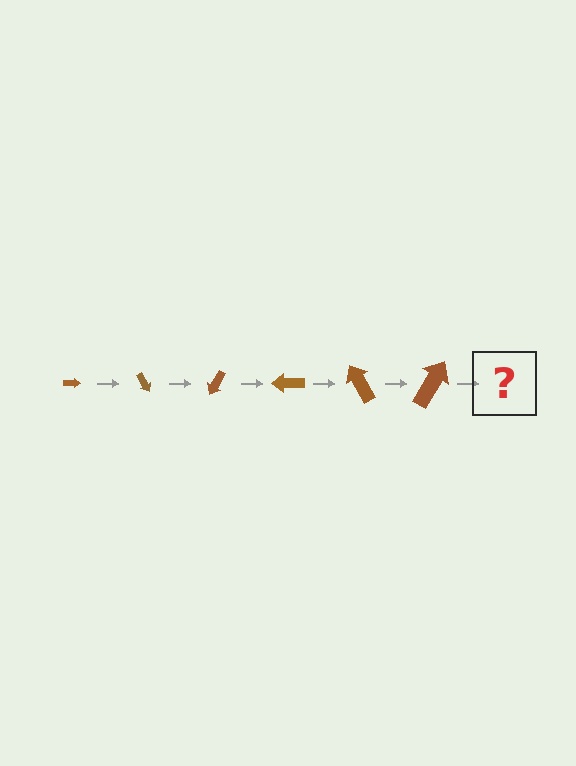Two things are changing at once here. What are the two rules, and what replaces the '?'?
The two rules are that the arrow grows larger each step and it rotates 60 degrees each step. The '?' should be an arrow, larger than the previous one and rotated 360 degrees from the start.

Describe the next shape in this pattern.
It should be an arrow, larger than the previous one and rotated 360 degrees from the start.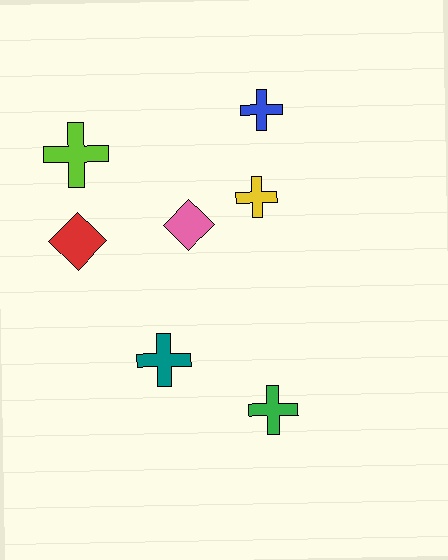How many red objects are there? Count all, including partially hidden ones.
There is 1 red object.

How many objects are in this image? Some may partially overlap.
There are 7 objects.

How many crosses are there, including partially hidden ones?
There are 5 crosses.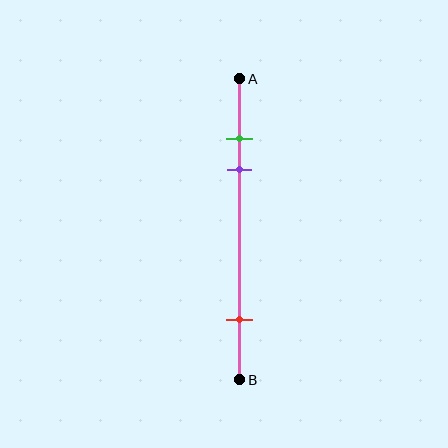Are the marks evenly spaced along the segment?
No, the marks are not evenly spaced.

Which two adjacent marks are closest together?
The green and purple marks are the closest adjacent pair.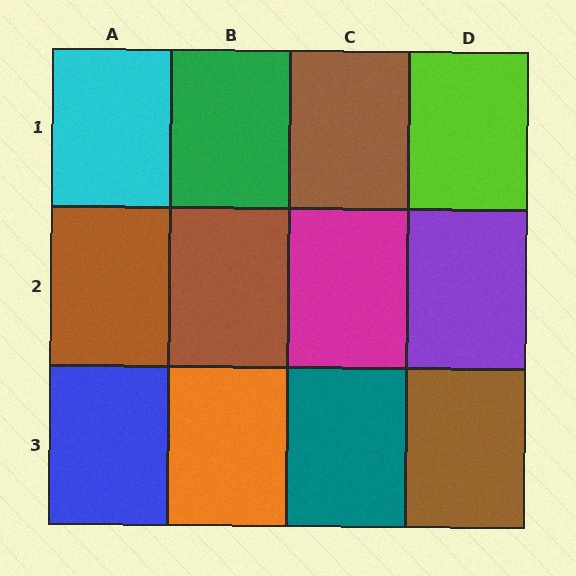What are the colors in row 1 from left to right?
Cyan, green, brown, lime.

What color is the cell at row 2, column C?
Magenta.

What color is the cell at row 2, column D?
Purple.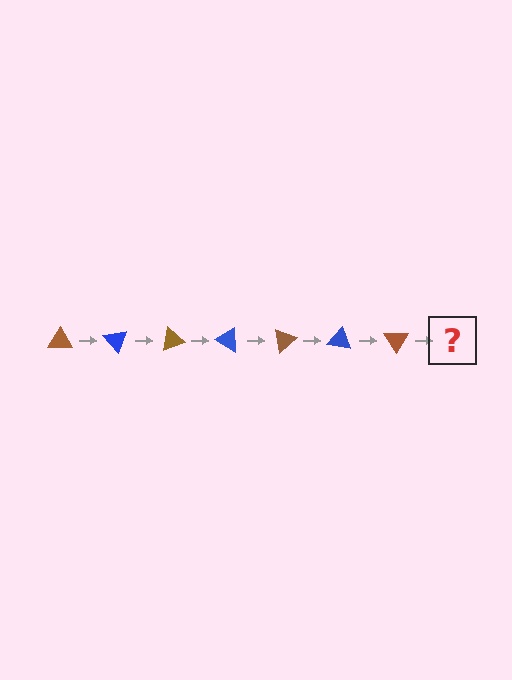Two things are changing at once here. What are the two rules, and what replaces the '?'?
The two rules are that it rotates 50 degrees each step and the color cycles through brown and blue. The '?' should be a blue triangle, rotated 350 degrees from the start.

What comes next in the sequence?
The next element should be a blue triangle, rotated 350 degrees from the start.